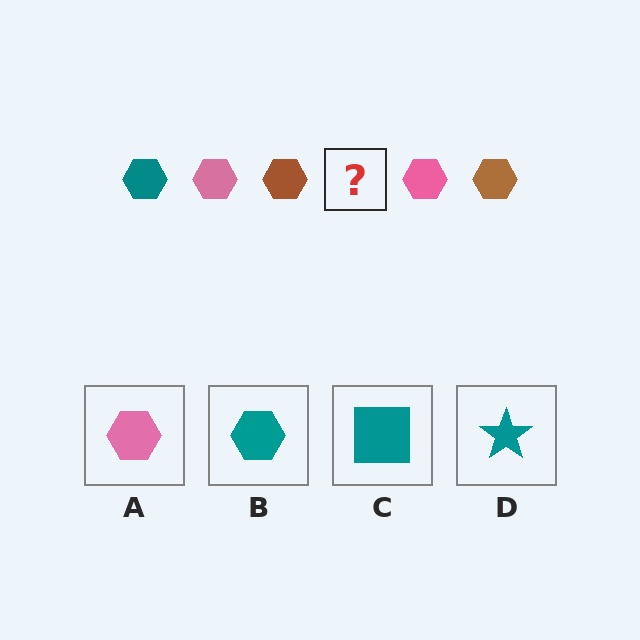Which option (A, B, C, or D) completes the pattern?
B.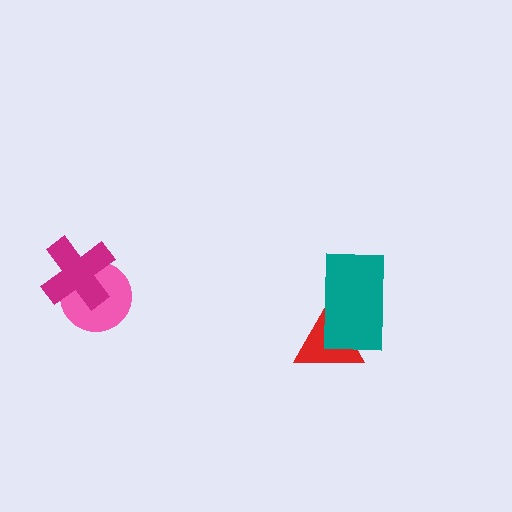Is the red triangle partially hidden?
Yes, it is partially covered by another shape.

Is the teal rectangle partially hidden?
No, no other shape covers it.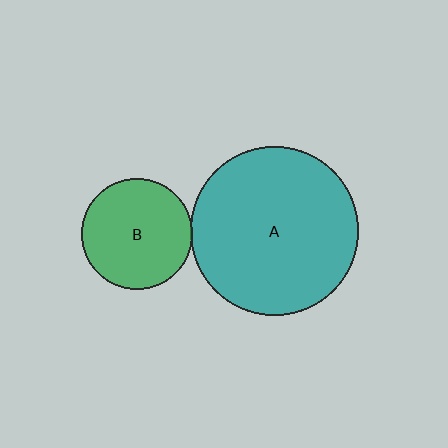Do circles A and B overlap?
Yes.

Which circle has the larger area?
Circle A (teal).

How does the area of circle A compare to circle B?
Approximately 2.3 times.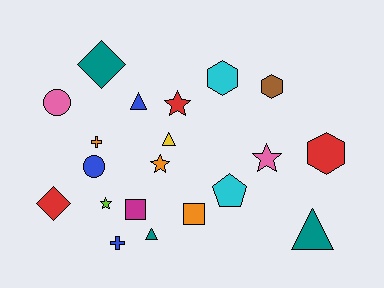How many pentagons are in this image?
There is 1 pentagon.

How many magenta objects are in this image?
There is 1 magenta object.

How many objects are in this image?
There are 20 objects.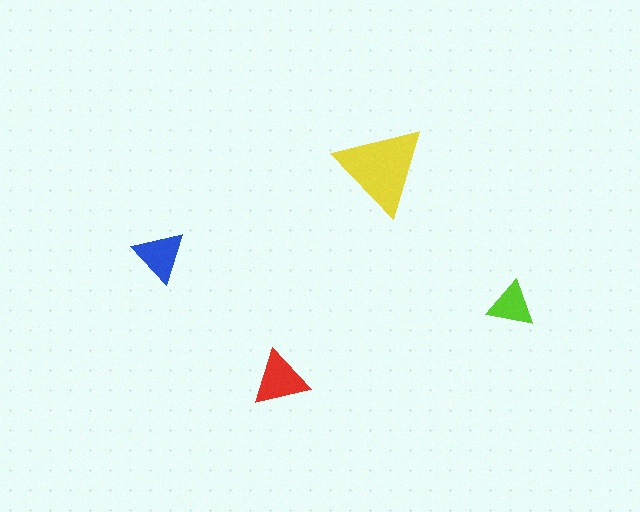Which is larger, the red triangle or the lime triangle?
The red one.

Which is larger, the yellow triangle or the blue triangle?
The yellow one.